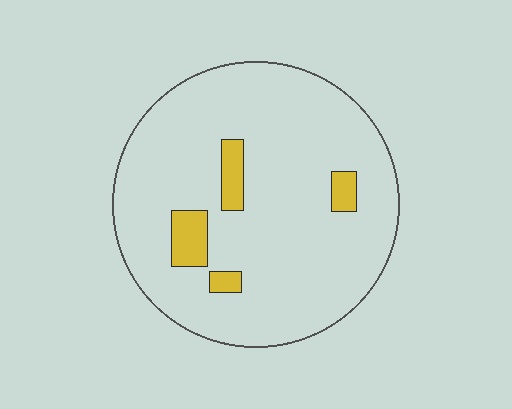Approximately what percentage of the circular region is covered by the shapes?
Approximately 10%.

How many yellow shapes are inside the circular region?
4.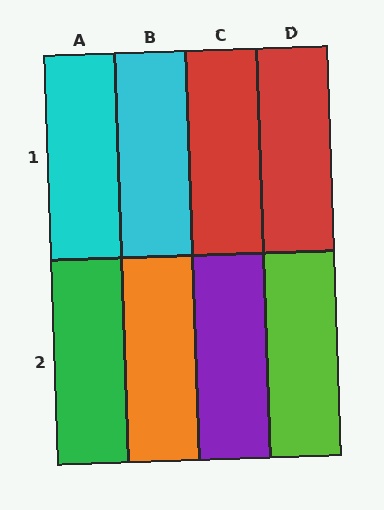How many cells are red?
2 cells are red.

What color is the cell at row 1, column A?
Cyan.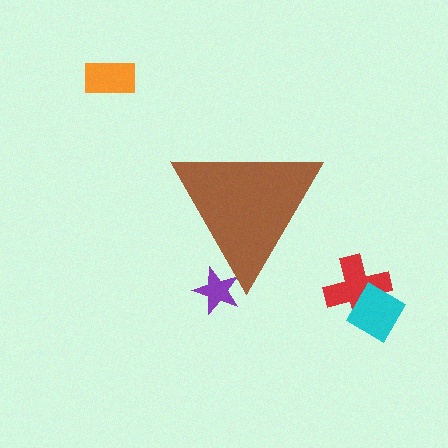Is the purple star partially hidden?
Yes, the purple star is partially hidden behind the brown triangle.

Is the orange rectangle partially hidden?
No, the orange rectangle is fully visible.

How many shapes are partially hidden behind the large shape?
1 shape is partially hidden.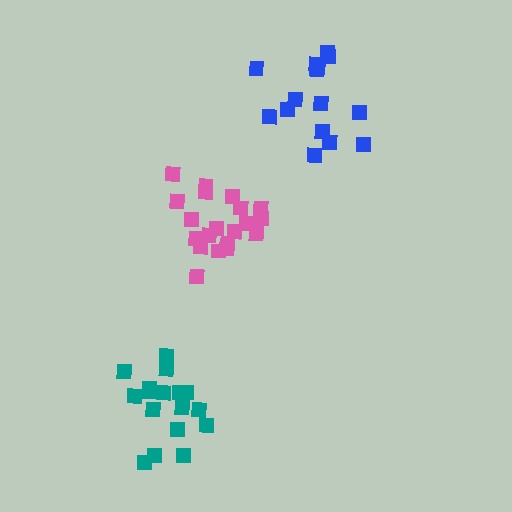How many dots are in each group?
Group 1: 20 dots, Group 2: 17 dots, Group 3: 15 dots (52 total).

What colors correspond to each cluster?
The clusters are colored: pink, teal, blue.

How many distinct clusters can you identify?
There are 3 distinct clusters.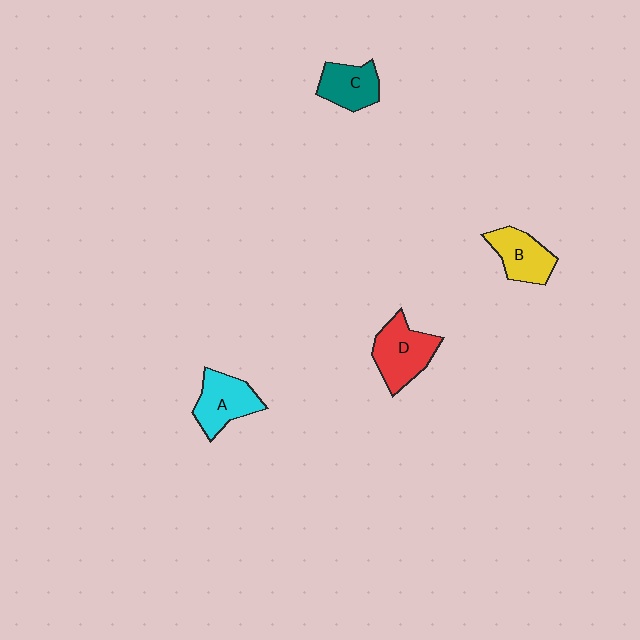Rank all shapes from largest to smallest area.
From largest to smallest: D (red), A (cyan), B (yellow), C (teal).